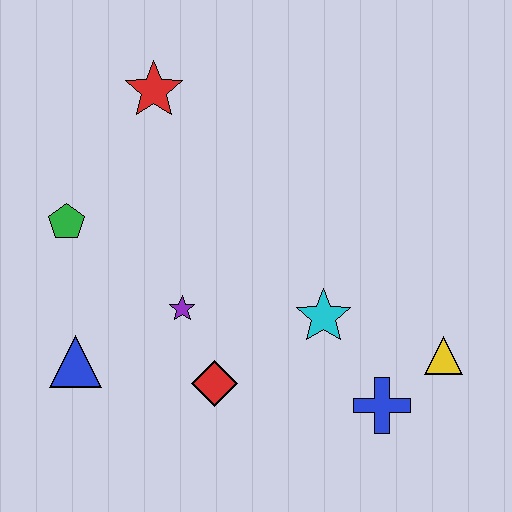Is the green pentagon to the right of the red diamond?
No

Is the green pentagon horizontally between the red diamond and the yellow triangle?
No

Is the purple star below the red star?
Yes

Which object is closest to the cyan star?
The blue cross is closest to the cyan star.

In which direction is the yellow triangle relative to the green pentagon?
The yellow triangle is to the right of the green pentagon.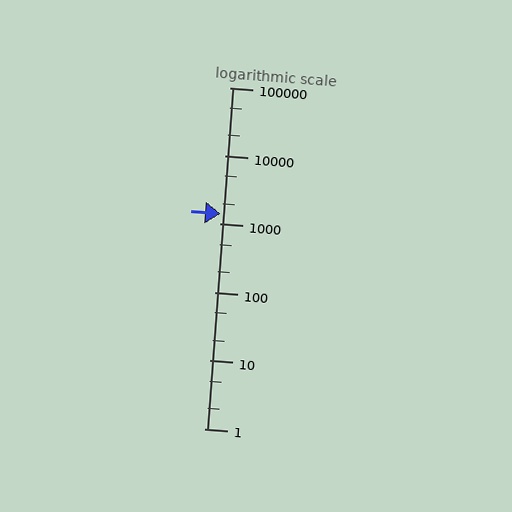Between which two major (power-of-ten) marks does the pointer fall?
The pointer is between 1000 and 10000.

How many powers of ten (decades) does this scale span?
The scale spans 5 decades, from 1 to 100000.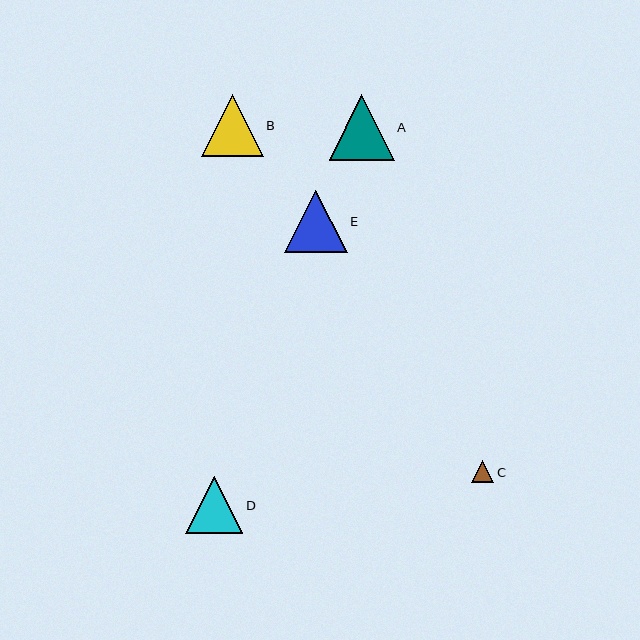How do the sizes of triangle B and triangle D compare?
Triangle B and triangle D are approximately the same size.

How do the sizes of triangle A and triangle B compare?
Triangle A and triangle B are approximately the same size.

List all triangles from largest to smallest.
From largest to smallest: A, E, B, D, C.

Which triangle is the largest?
Triangle A is the largest with a size of approximately 65 pixels.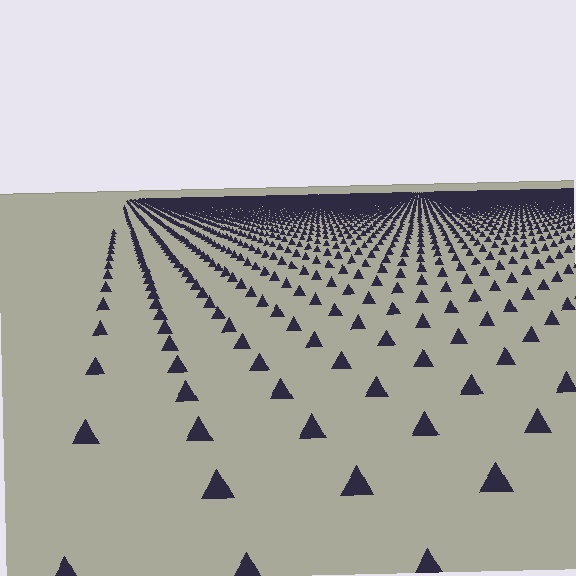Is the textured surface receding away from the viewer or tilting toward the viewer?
The surface is receding away from the viewer. Texture elements get smaller and denser toward the top.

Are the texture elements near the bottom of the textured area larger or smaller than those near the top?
Larger. Near the bottom, elements are closer to the viewer and appear at a bigger on-screen size.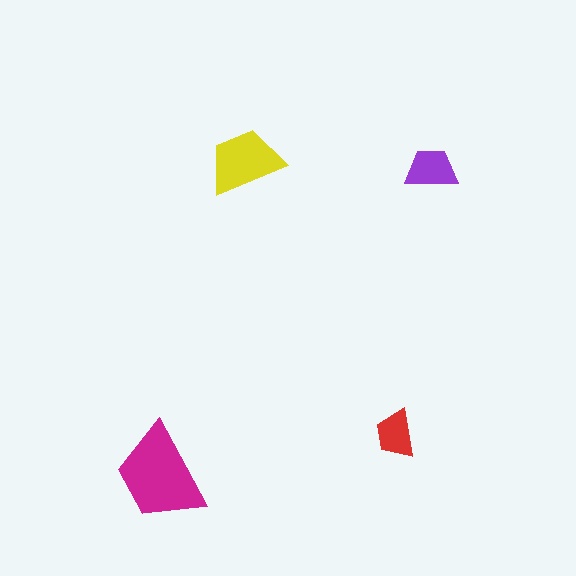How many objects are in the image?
There are 4 objects in the image.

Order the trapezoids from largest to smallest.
the magenta one, the yellow one, the purple one, the red one.